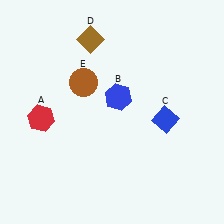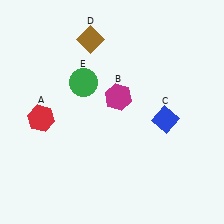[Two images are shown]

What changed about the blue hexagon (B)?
In Image 1, B is blue. In Image 2, it changed to magenta.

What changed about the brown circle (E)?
In Image 1, E is brown. In Image 2, it changed to green.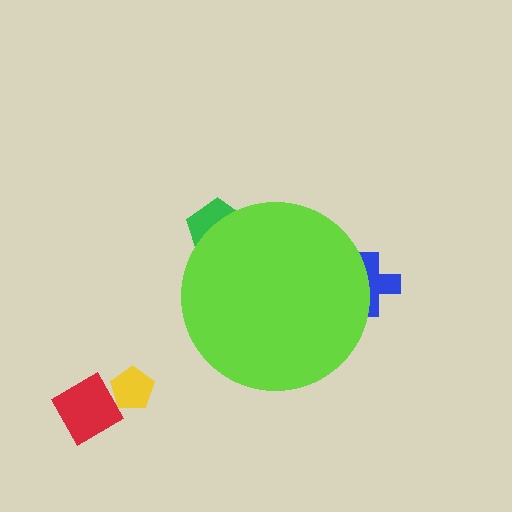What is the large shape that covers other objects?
A lime circle.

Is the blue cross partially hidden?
Yes, the blue cross is partially hidden behind the lime circle.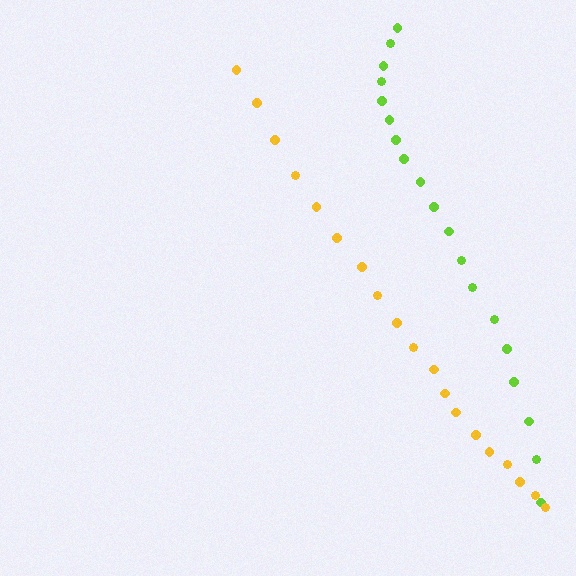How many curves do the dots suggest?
There are 2 distinct paths.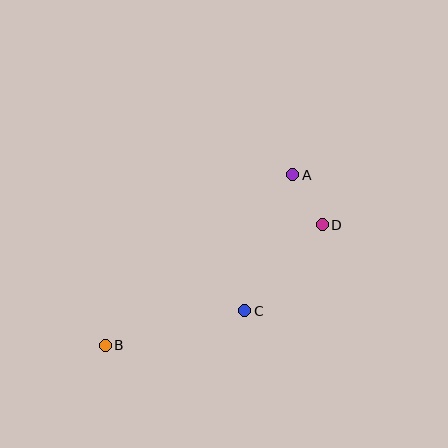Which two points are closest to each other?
Points A and D are closest to each other.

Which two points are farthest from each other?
Points A and B are farthest from each other.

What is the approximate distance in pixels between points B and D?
The distance between B and D is approximately 248 pixels.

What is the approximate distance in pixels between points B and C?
The distance between B and C is approximately 144 pixels.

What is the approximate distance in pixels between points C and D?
The distance between C and D is approximately 116 pixels.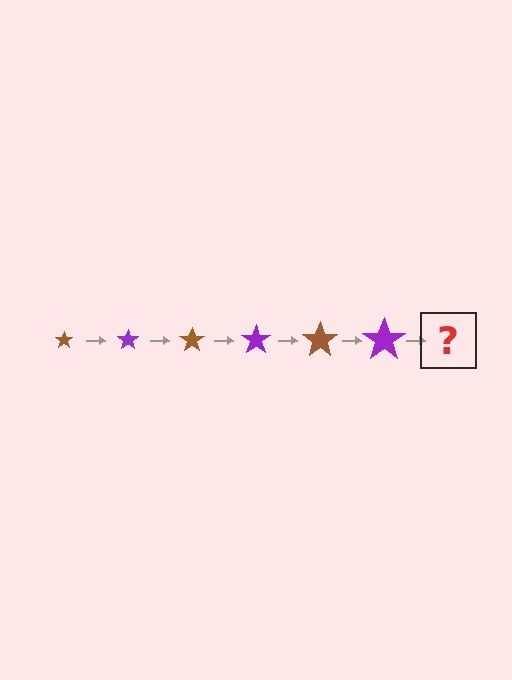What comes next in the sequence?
The next element should be a brown star, larger than the previous one.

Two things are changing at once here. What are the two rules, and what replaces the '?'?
The two rules are that the star grows larger each step and the color cycles through brown and purple. The '?' should be a brown star, larger than the previous one.